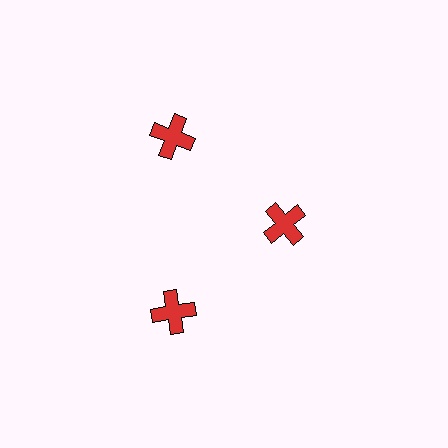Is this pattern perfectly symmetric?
No. The 3 red crosses are arranged in a ring, but one element near the 3 o'clock position is pulled inward toward the center, breaking the 3-fold rotational symmetry.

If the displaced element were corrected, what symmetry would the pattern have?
It would have 3-fold rotational symmetry — the pattern would map onto itself every 120 degrees.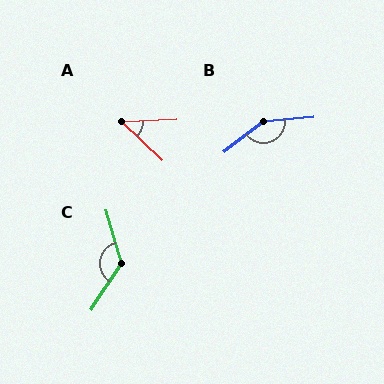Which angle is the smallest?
A, at approximately 46 degrees.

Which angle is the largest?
B, at approximately 148 degrees.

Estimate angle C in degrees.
Approximately 131 degrees.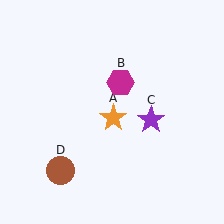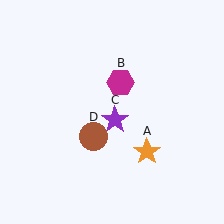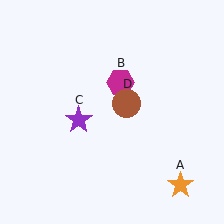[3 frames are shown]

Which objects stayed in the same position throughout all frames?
Magenta hexagon (object B) remained stationary.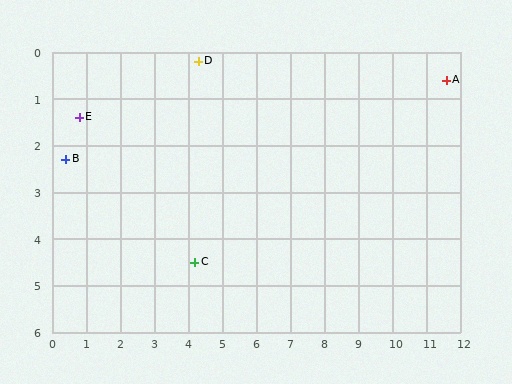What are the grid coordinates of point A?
Point A is at approximately (11.6, 0.6).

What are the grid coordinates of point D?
Point D is at approximately (4.3, 0.2).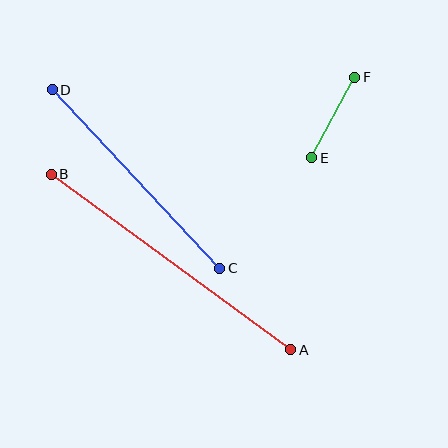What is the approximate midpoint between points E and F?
The midpoint is at approximately (333, 118) pixels.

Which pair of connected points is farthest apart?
Points A and B are farthest apart.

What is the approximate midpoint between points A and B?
The midpoint is at approximately (171, 262) pixels.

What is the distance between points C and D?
The distance is approximately 245 pixels.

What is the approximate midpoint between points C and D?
The midpoint is at approximately (136, 179) pixels.